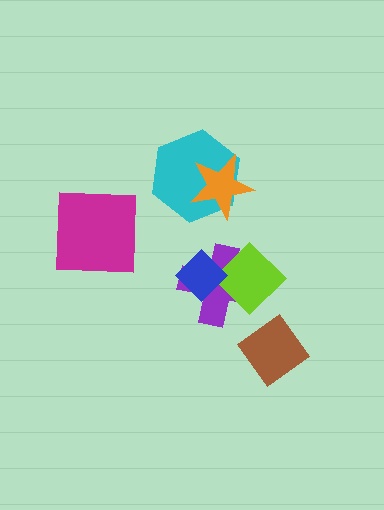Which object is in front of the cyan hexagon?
The orange star is in front of the cyan hexagon.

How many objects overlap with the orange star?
1 object overlaps with the orange star.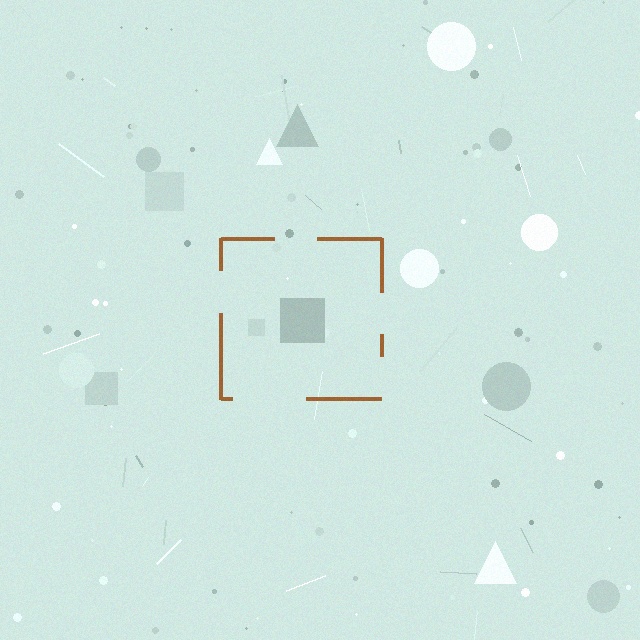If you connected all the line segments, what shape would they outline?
They would outline a square.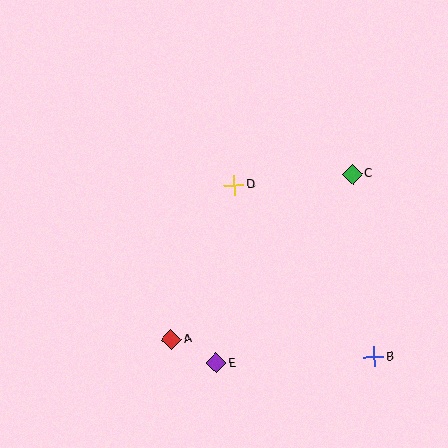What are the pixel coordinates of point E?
Point E is at (216, 363).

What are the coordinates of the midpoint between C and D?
The midpoint between C and D is at (293, 179).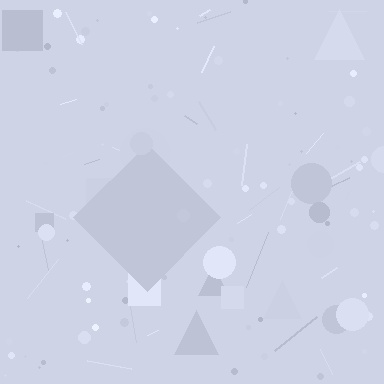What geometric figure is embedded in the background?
A diamond is embedded in the background.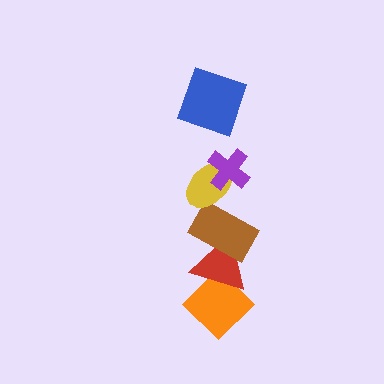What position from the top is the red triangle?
The red triangle is 5th from the top.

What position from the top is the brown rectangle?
The brown rectangle is 4th from the top.